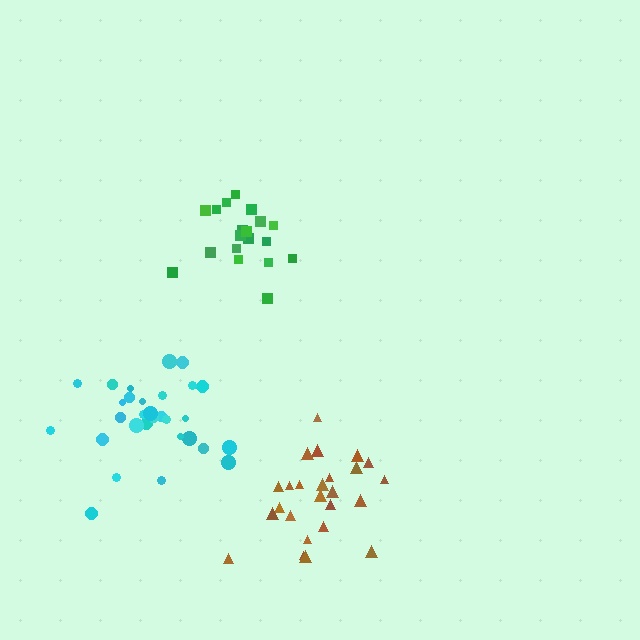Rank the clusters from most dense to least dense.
green, brown, cyan.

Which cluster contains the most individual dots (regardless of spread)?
Cyan (32).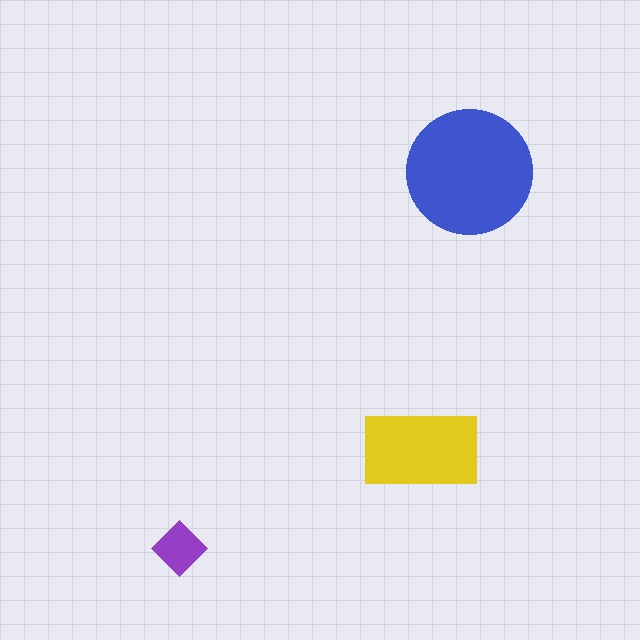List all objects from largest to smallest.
The blue circle, the yellow rectangle, the purple diamond.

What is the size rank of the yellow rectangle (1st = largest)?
2nd.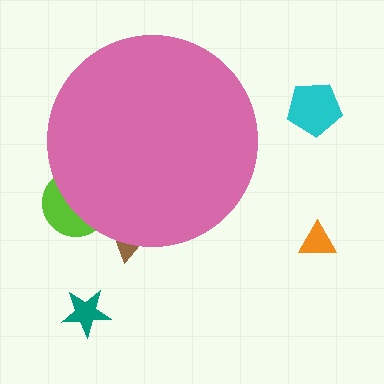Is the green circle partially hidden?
Yes, the green circle is partially hidden behind the pink circle.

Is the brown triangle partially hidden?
Yes, the brown triangle is partially hidden behind the pink circle.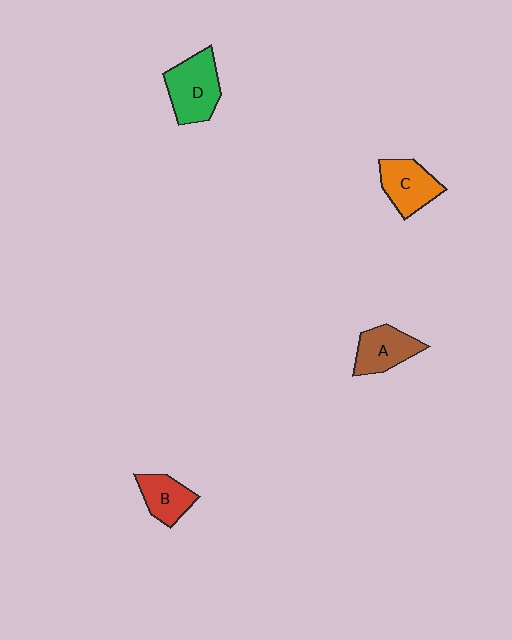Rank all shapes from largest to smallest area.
From largest to smallest: D (green), C (orange), A (brown), B (red).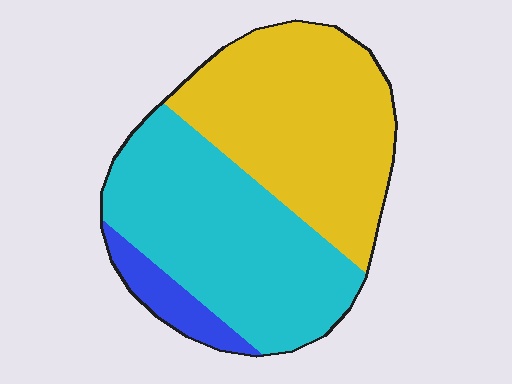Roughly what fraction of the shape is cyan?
Cyan covers 46% of the shape.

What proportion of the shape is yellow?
Yellow covers 46% of the shape.